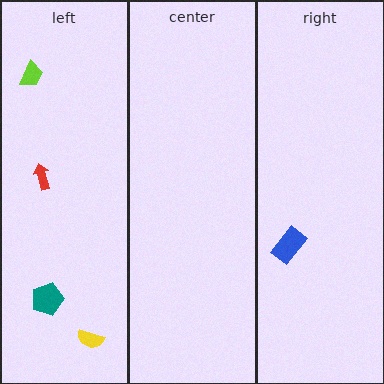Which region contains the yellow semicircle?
The left region.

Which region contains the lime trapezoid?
The left region.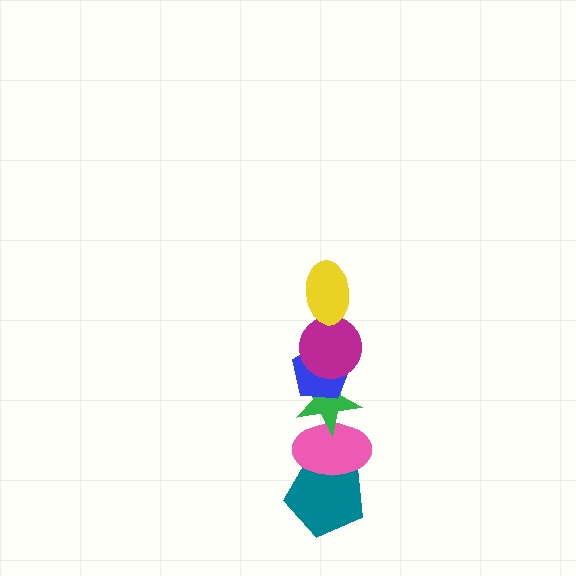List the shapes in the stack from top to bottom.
From top to bottom: the yellow ellipse, the magenta circle, the blue pentagon, the green star, the pink ellipse, the teal pentagon.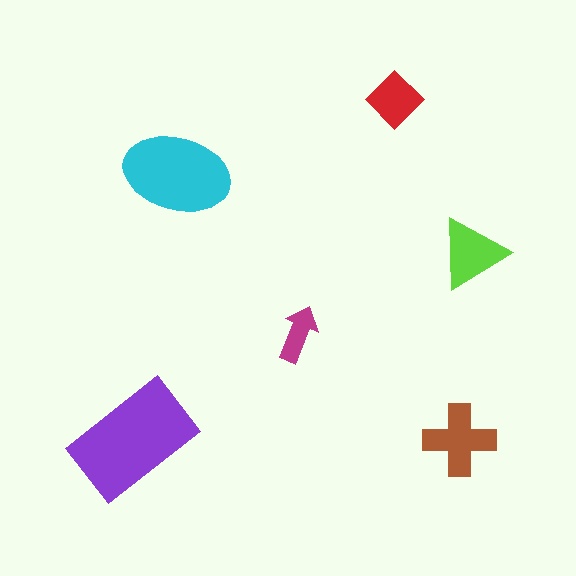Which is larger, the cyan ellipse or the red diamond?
The cyan ellipse.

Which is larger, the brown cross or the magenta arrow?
The brown cross.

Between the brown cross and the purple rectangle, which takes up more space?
The purple rectangle.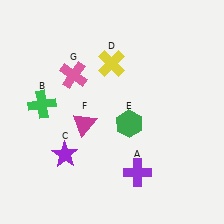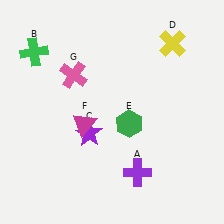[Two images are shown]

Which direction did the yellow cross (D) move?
The yellow cross (D) moved right.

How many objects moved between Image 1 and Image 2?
3 objects moved between the two images.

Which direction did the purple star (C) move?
The purple star (C) moved right.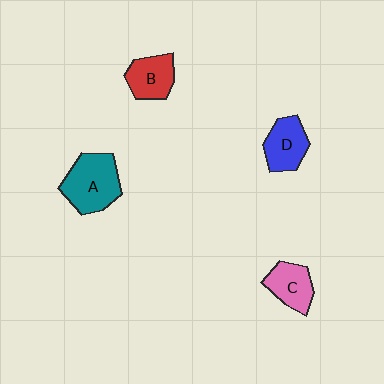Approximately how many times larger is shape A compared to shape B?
Approximately 1.5 times.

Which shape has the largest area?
Shape A (teal).